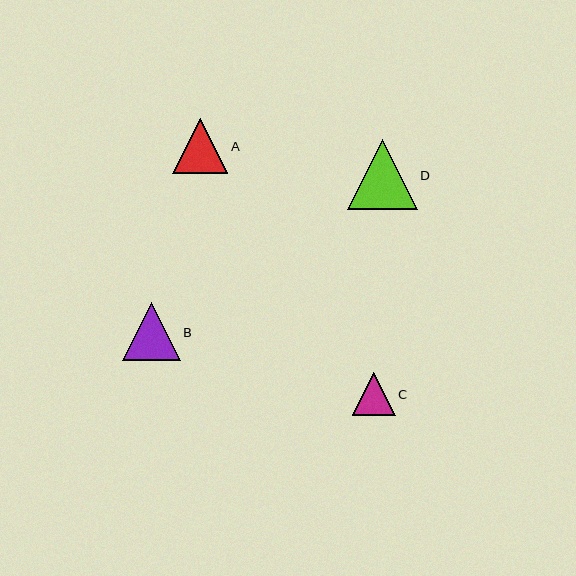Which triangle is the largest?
Triangle D is the largest with a size of approximately 70 pixels.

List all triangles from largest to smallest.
From largest to smallest: D, B, A, C.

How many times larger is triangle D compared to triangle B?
Triangle D is approximately 1.2 times the size of triangle B.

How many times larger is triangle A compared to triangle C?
Triangle A is approximately 1.3 times the size of triangle C.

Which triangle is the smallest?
Triangle C is the smallest with a size of approximately 43 pixels.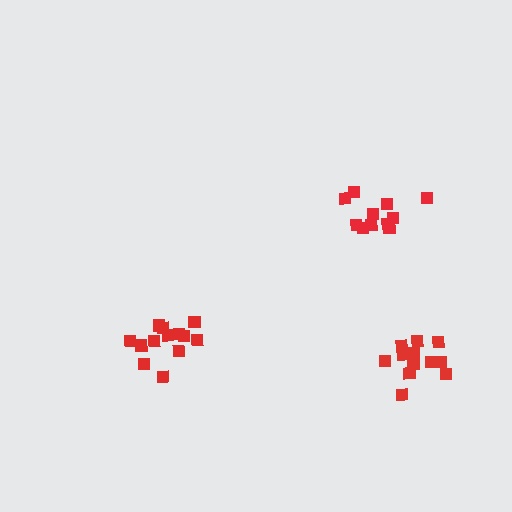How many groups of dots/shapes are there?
There are 3 groups.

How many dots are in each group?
Group 1: 12 dots, Group 2: 11 dots, Group 3: 13 dots (36 total).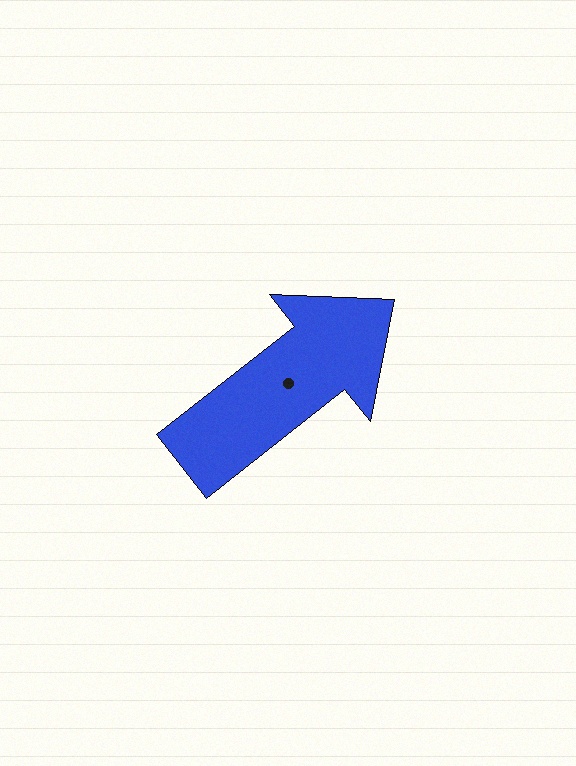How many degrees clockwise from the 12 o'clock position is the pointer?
Approximately 52 degrees.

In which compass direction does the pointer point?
Northeast.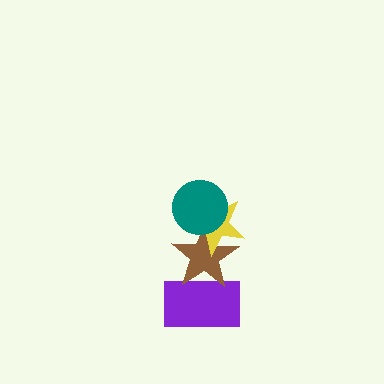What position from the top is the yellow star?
The yellow star is 2nd from the top.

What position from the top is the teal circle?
The teal circle is 1st from the top.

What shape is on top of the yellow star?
The teal circle is on top of the yellow star.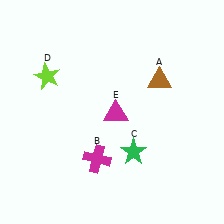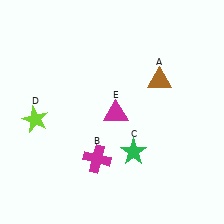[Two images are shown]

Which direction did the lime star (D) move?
The lime star (D) moved down.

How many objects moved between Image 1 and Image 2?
1 object moved between the two images.